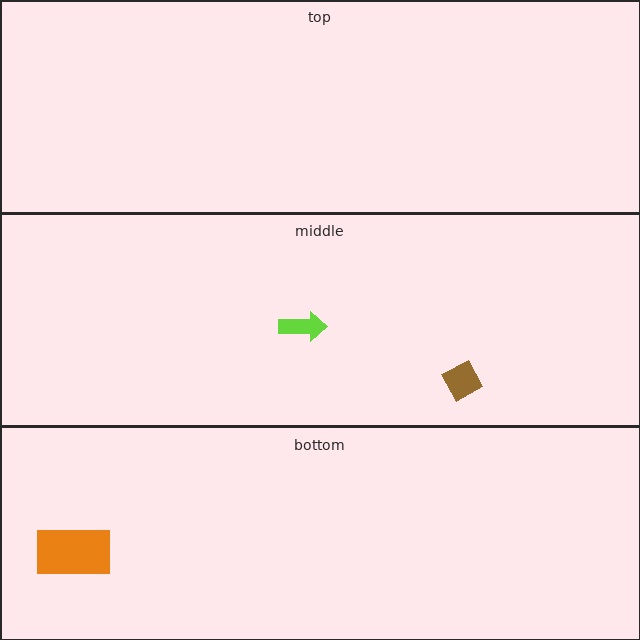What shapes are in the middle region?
The lime arrow, the brown diamond.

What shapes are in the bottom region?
The orange rectangle.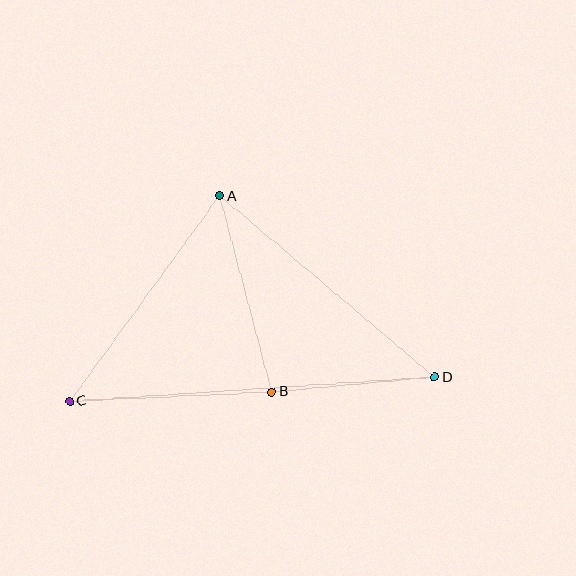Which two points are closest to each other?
Points B and D are closest to each other.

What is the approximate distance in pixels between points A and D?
The distance between A and D is approximately 281 pixels.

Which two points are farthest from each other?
Points C and D are farthest from each other.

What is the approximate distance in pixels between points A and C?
The distance between A and C is approximately 254 pixels.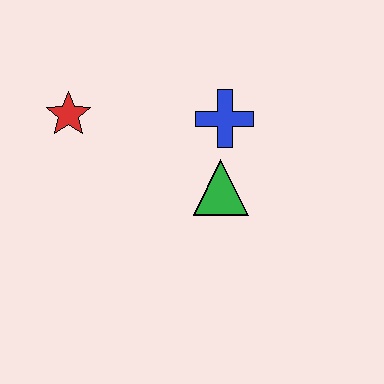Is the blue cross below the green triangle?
No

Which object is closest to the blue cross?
The green triangle is closest to the blue cross.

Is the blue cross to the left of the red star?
No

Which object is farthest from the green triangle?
The red star is farthest from the green triangle.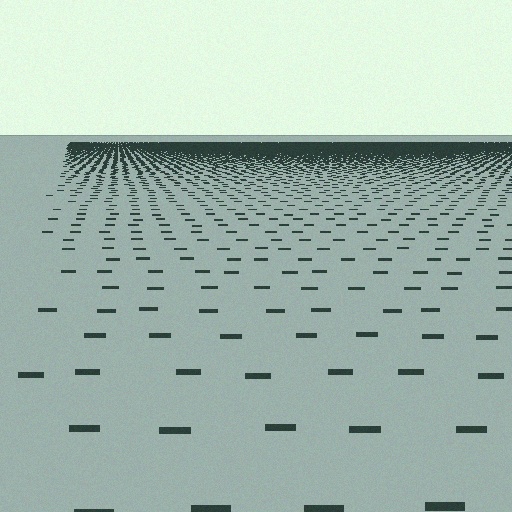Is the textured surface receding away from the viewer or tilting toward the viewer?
The surface is receding away from the viewer. Texture elements get smaller and denser toward the top.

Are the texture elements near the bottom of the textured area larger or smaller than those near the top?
Larger. Near the bottom, elements are closer to the viewer and appear at a bigger on-screen size.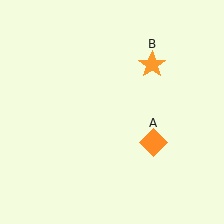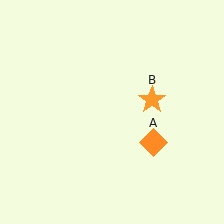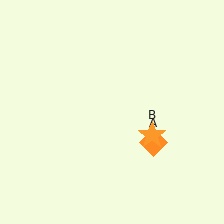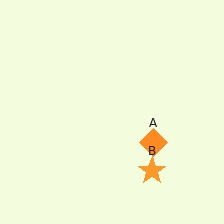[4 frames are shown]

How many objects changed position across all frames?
1 object changed position: orange star (object B).